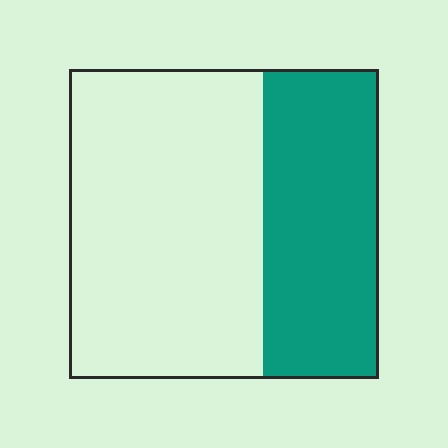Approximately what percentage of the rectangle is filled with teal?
Approximately 35%.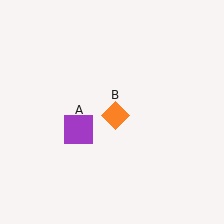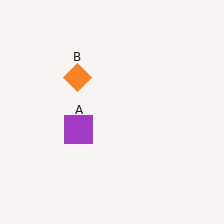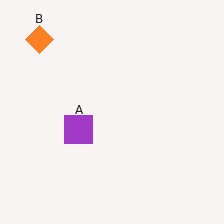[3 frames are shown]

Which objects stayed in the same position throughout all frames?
Purple square (object A) remained stationary.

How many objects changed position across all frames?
1 object changed position: orange diamond (object B).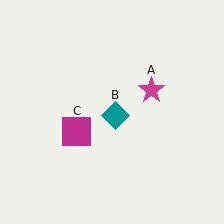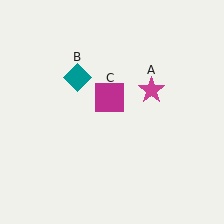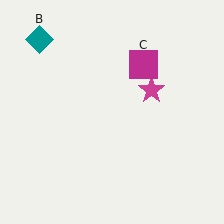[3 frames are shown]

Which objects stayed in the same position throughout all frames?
Magenta star (object A) remained stationary.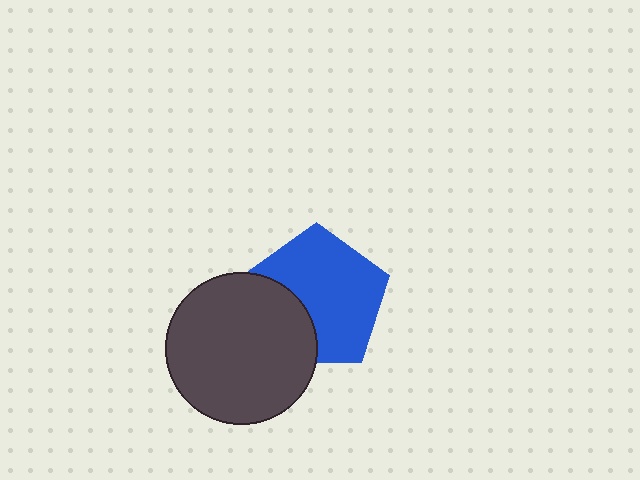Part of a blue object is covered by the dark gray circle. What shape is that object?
It is a pentagon.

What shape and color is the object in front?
The object in front is a dark gray circle.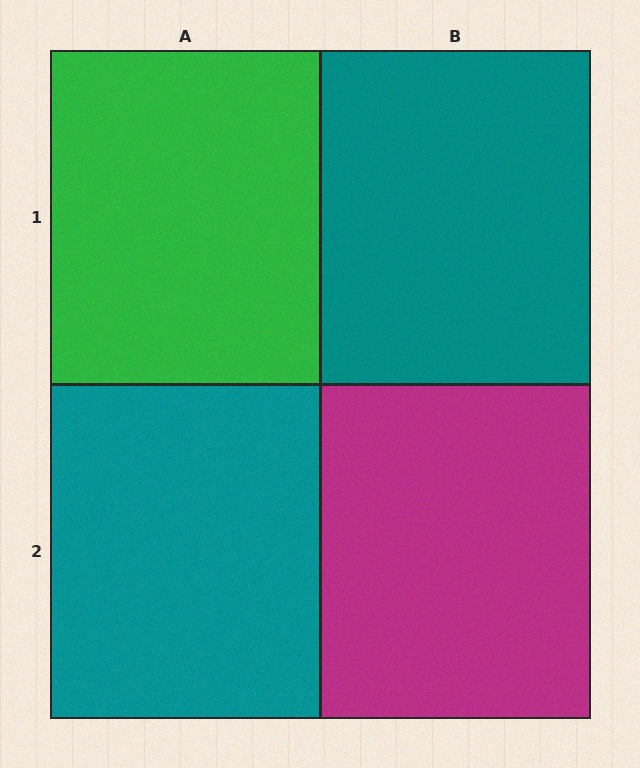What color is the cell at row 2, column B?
Magenta.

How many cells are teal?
2 cells are teal.